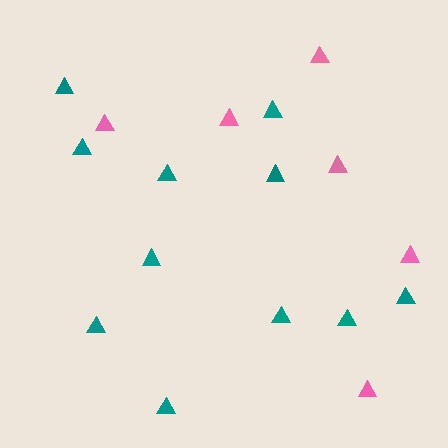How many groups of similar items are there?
There are 2 groups: one group of pink triangles (6) and one group of teal triangles (11).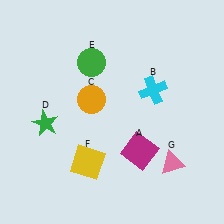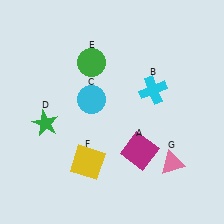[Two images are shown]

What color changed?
The circle (C) changed from orange in Image 1 to cyan in Image 2.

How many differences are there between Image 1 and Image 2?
There is 1 difference between the two images.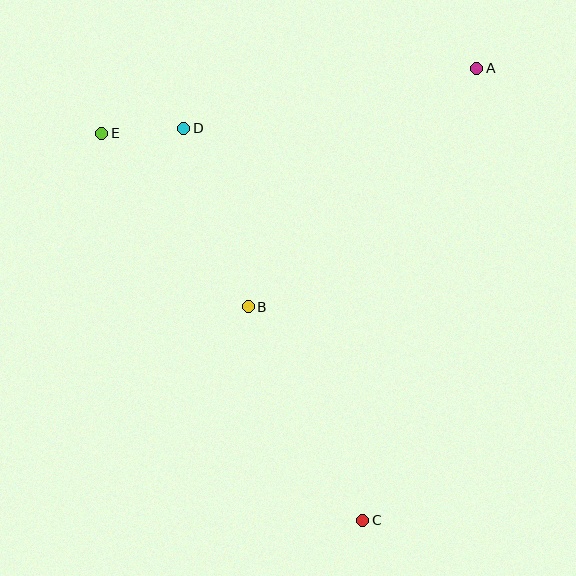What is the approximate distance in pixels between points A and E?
The distance between A and E is approximately 381 pixels.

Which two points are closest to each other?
Points D and E are closest to each other.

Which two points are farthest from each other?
Points C and E are farthest from each other.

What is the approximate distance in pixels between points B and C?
The distance between B and C is approximately 242 pixels.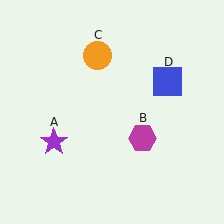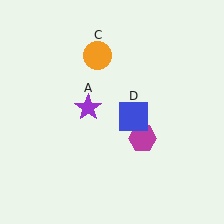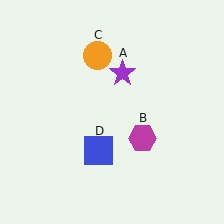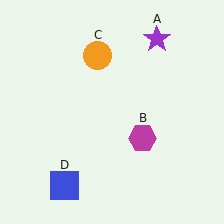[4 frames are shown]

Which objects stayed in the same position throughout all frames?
Magenta hexagon (object B) and orange circle (object C) remained stationary.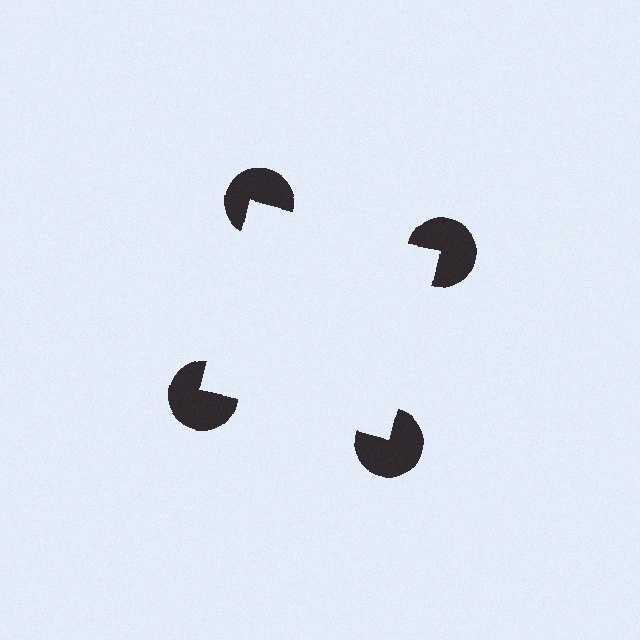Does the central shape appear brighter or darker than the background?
It typically appears slightly brighter than the background, even though no actual brightness change is drawn.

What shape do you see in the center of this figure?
An illusory square — its edges are inferred from the aligned wedge cuts in the pac-man discs, not physically drawn.